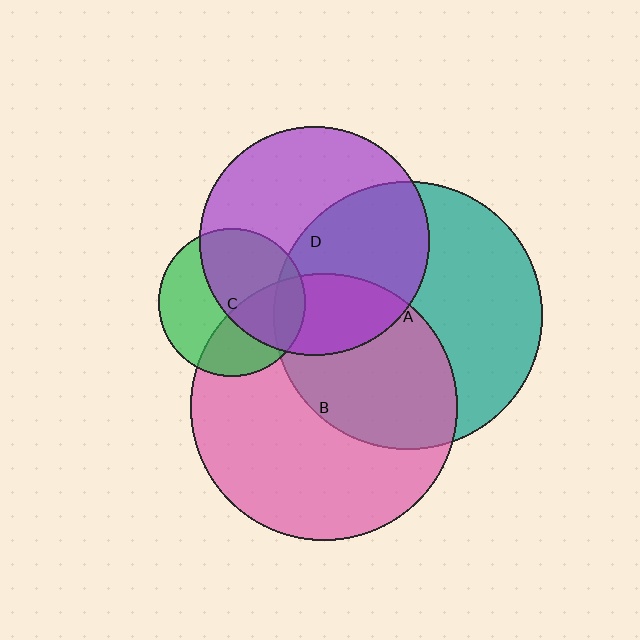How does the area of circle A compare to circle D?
Approximately 1.4 times.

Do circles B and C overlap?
Yes.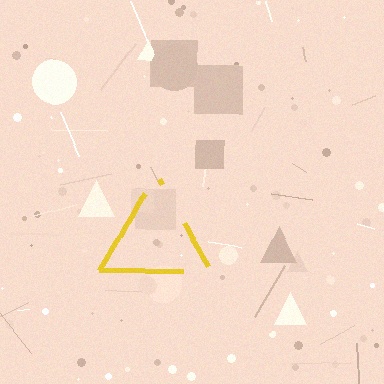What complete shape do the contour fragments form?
The contour fragments form a triangle.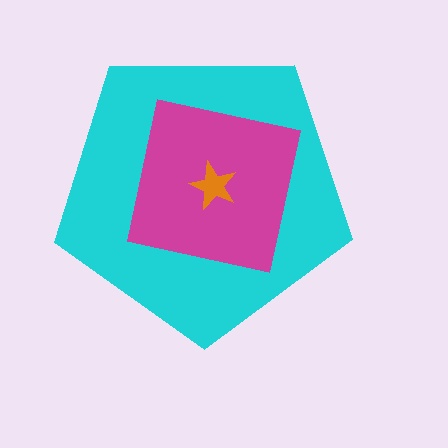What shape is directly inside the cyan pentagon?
The magenta square.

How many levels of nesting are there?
3.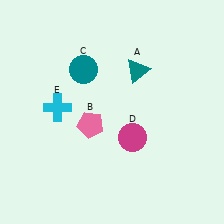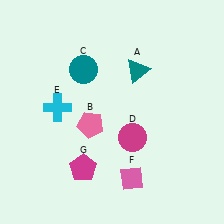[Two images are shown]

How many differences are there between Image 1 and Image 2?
There are 2 differences between the two images.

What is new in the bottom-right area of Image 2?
A pink diamond (F) was added in the bottom-right area of Image 2.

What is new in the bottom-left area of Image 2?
A magenta pentagon (G) was added in the bottom-left area of Image 2.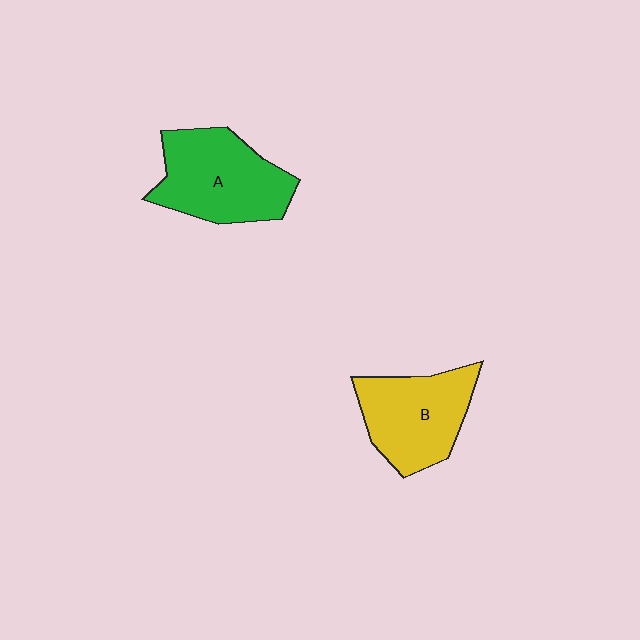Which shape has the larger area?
Shape A (green).